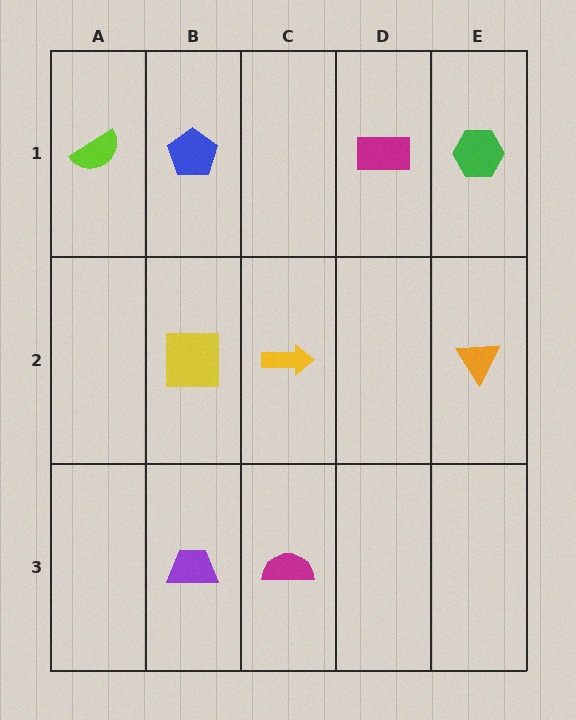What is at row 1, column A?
A lime semicircle.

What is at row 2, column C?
A yellow arrow.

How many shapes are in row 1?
4 shapes.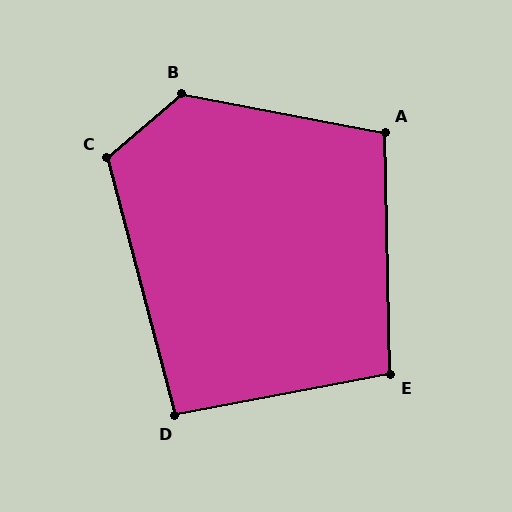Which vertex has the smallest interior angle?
D, at approximately 94 degrees.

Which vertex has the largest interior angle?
B, at approximately 129 degrees.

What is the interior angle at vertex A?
Approximately 102 degrees (obtuse).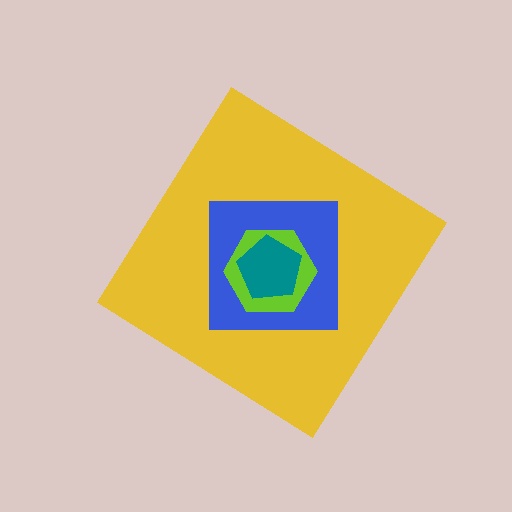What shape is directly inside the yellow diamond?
The blue square.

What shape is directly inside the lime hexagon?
The teal pentagon.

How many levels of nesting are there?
4.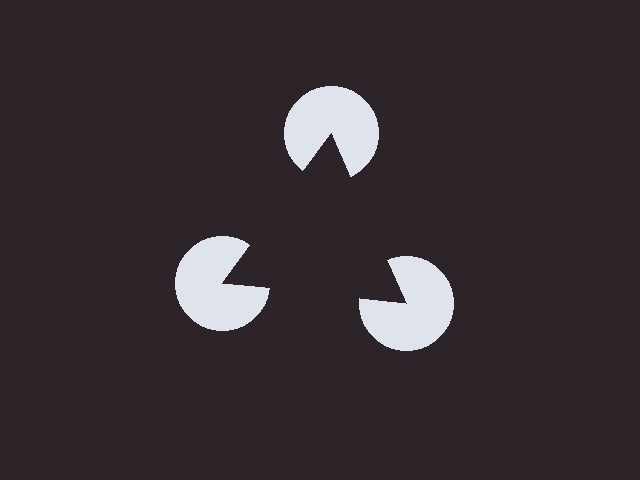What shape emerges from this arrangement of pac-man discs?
An illusory triangle — its edges are inferred from the aligned wedge cuts in the pac-man discs, not physically drawn.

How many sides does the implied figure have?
3 sides.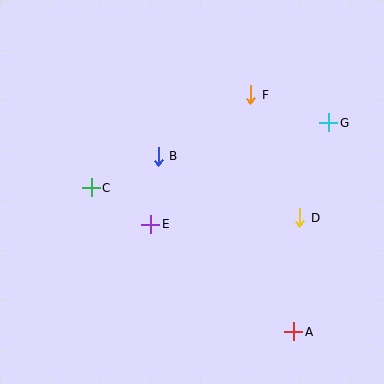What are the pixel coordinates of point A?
Point A is at (294, 332).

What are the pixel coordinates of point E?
Point E is at (151, 224).